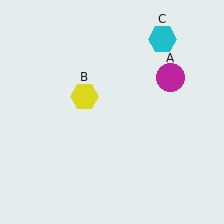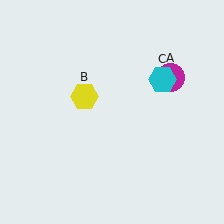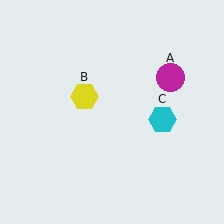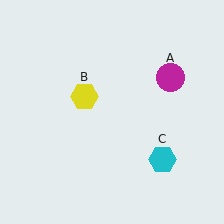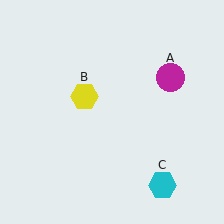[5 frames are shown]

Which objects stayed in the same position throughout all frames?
Magenta circle (object A) and yellow hexagon (object B) remained stationary.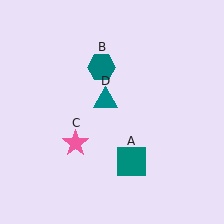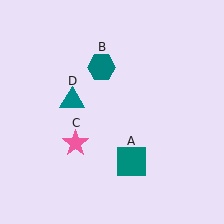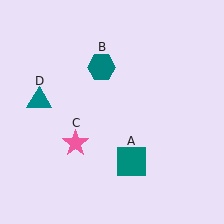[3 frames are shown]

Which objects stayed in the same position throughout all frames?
Teal square (object A) and teal hexagon (object B) and pink star (object C) remained stationary.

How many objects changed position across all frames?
1 object changed position: teal triangle (object D).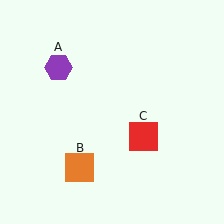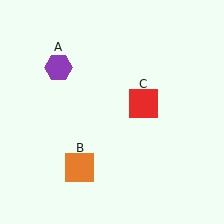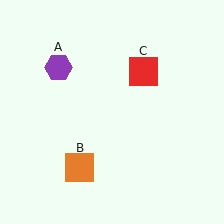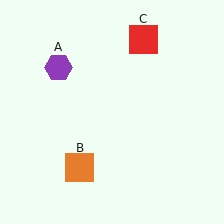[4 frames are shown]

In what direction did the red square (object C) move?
The red square (object C) moved up.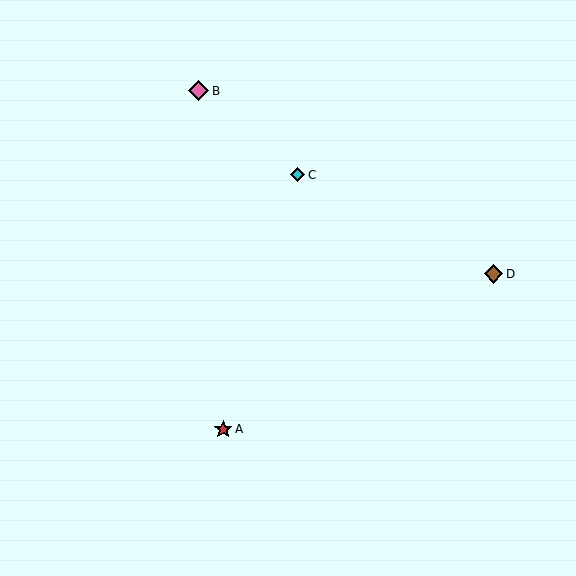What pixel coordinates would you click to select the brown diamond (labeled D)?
Click at (493, 274) to select the brown diamond D.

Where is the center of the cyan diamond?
The center of the cyan diamond is at (297, 175).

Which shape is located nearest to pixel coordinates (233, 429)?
The red star (labeled A) at (223, 429) is nearest to that location.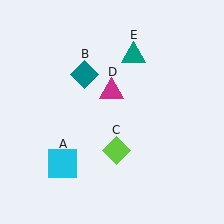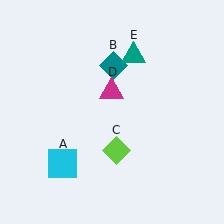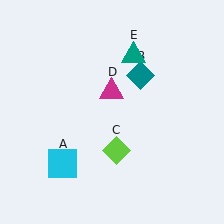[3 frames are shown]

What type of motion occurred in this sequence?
The teal diamond (object B) rotated clockwise around the center of the scene.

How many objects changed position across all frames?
1 object changed position: teal diamond (object B).